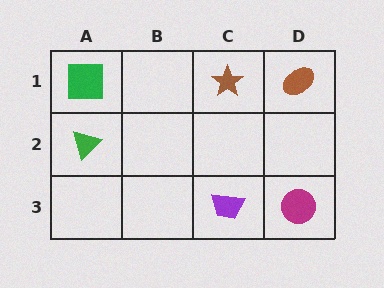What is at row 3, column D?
A magenta circle.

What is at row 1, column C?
A brown star.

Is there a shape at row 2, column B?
No, that cell is empty.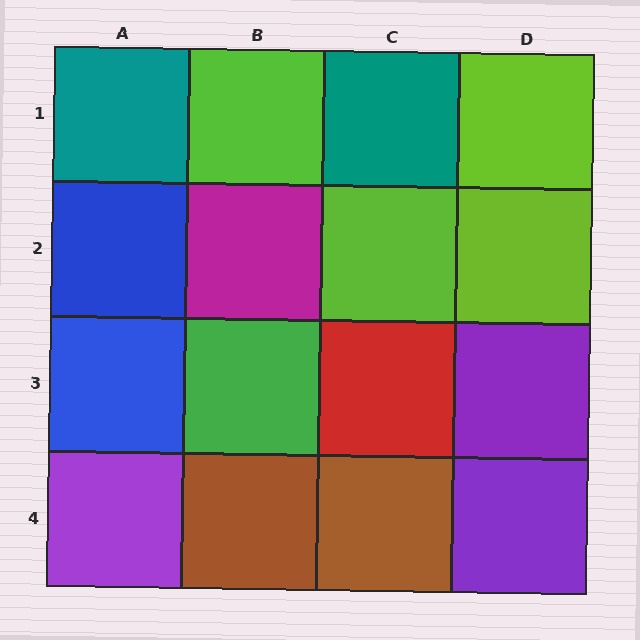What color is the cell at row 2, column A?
Blue.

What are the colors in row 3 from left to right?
Blue, green, red, purple.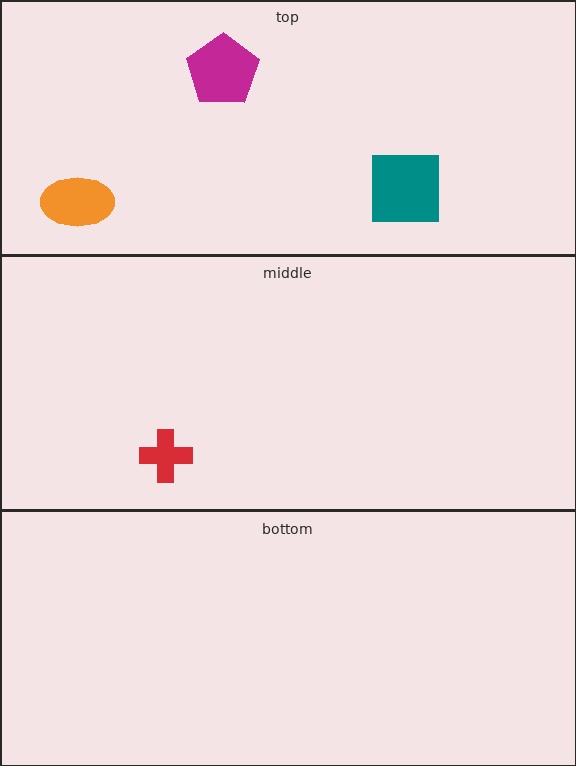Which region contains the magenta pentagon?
The top region.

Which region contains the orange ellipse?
The top region.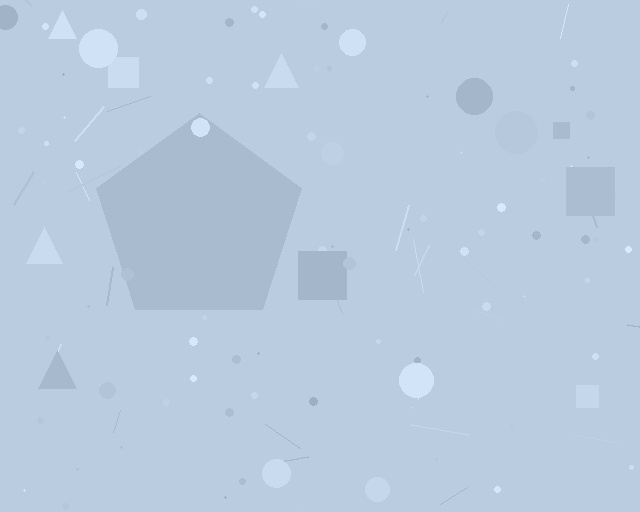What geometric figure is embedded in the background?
A pentagon is embedded in the background.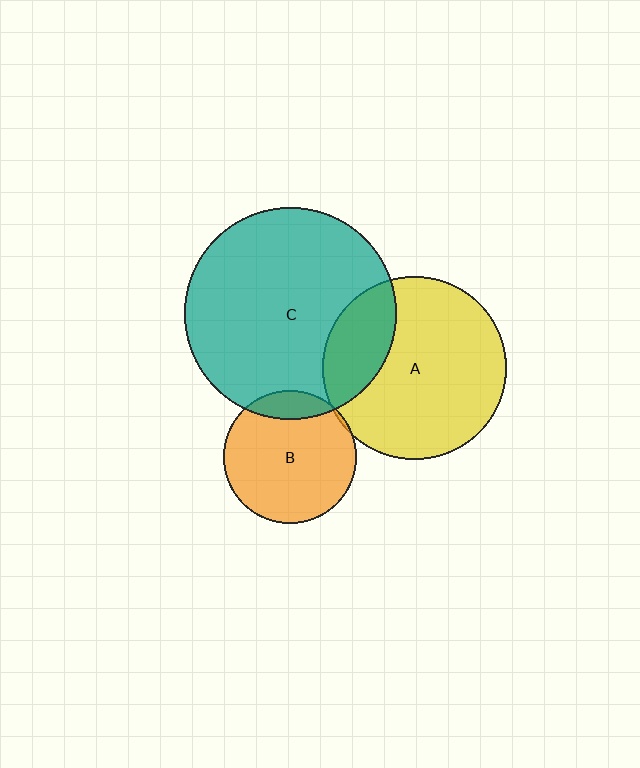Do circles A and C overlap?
Yes.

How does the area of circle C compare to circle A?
Approximately 1.3 times.